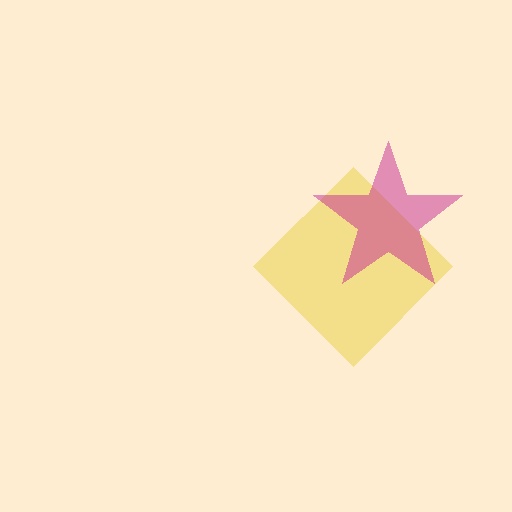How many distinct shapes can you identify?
There are 2 distinct shapes: a yellow diamond, a magenta star.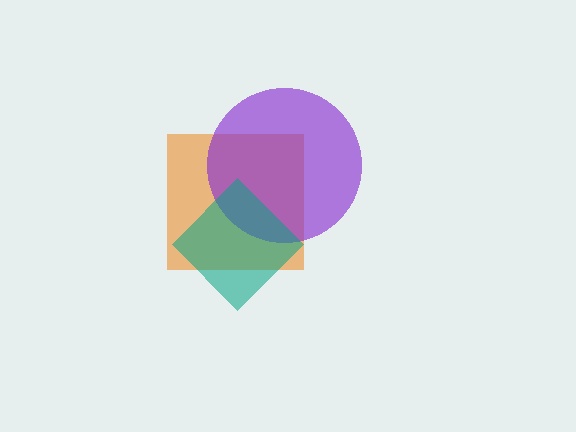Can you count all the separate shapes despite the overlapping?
Yes, there are 3 separate shapes.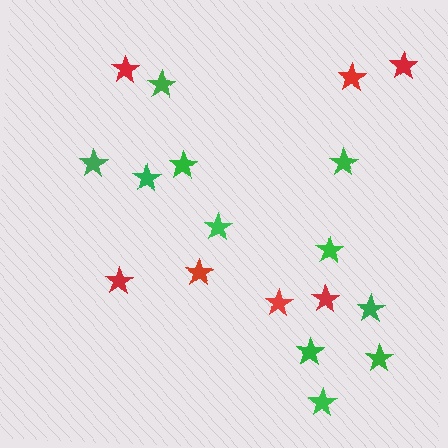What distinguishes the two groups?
There are 2 groups: one group of red stars (7) and one group of green stars (11).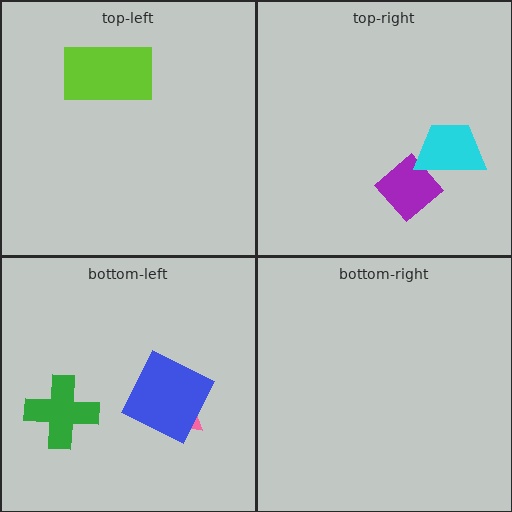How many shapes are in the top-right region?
2.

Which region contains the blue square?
The bottom-left region.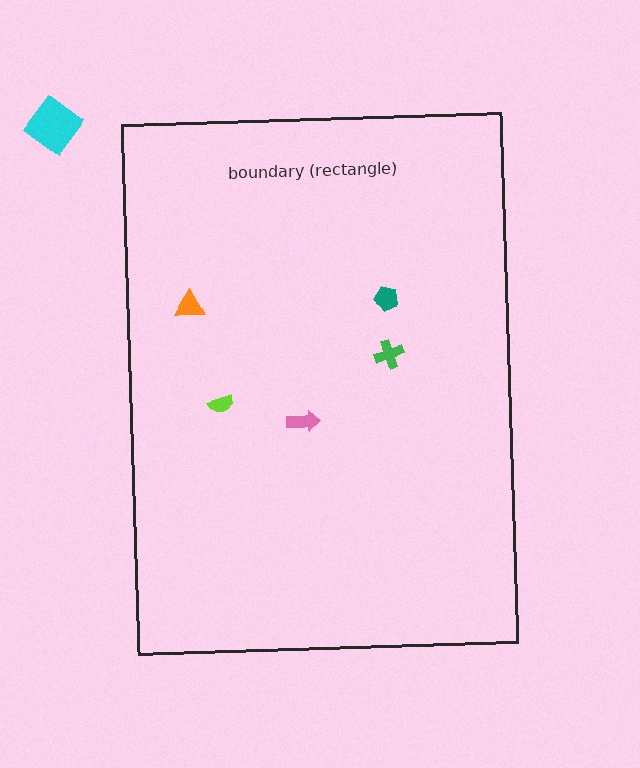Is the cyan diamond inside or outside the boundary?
Outside.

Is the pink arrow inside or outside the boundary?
Inside.